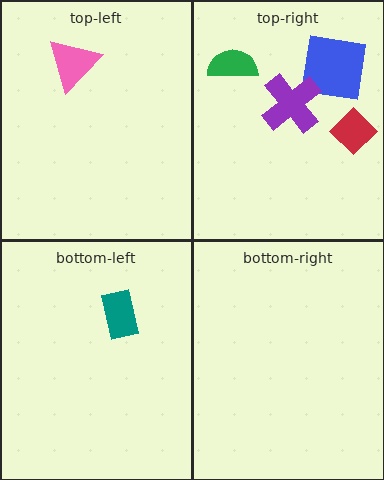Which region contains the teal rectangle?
The bottom-left region.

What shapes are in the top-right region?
The blue square, the purple cross, the green semicircle, the red diamond.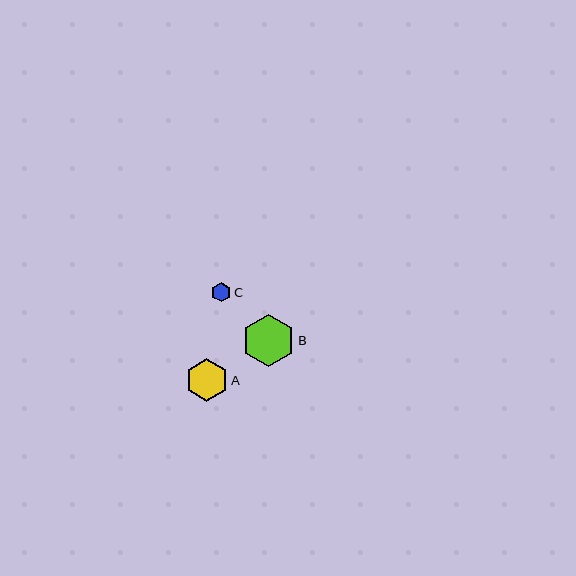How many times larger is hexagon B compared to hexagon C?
Hexagon B is approximately 2.7 times the size of hexagon C.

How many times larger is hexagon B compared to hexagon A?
Hexagon B is approximately 1.2 times the size of hexagon A.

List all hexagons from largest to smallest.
From largest to smallest: B, A, C.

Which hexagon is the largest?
Hexagon B is the largest with a size of approximately 52 pixels.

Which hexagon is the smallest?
Hexagon C is the smallest with a size of approximately 19 pixels.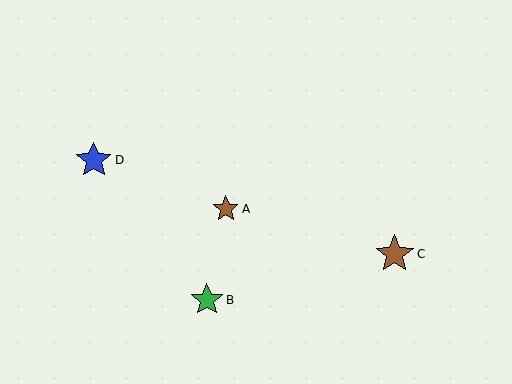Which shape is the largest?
The brown star (labeled C) is the largest.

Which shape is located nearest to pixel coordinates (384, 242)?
The brown star (labeled C) at (395, 254) is nearest to that location.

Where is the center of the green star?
The center of the green star is at (207, 300).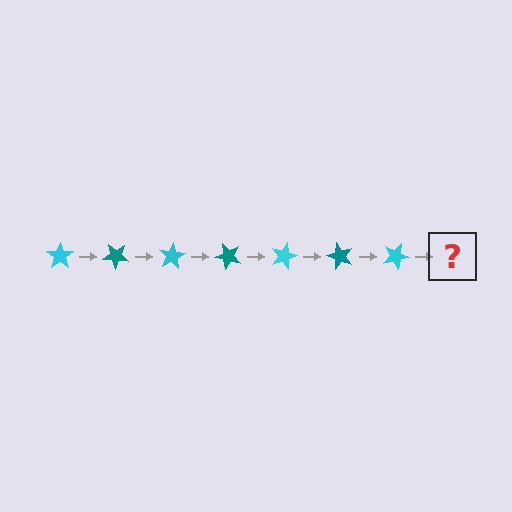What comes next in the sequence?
The next element should be a teal star, rotated 280 degrees from the start.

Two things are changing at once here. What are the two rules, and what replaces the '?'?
The two rules are that it rotates 40 degrees each step and the color cycles through cyan and teal. The '?' should be a teal star, rotated 280 degrees from the start.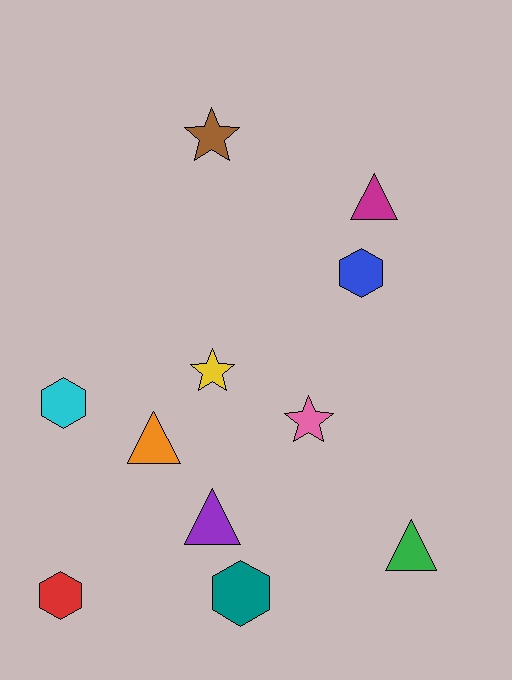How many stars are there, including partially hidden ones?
There are 3 stars.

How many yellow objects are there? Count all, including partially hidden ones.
There is 1 yellow object.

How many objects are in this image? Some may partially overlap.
There are 11 objects.